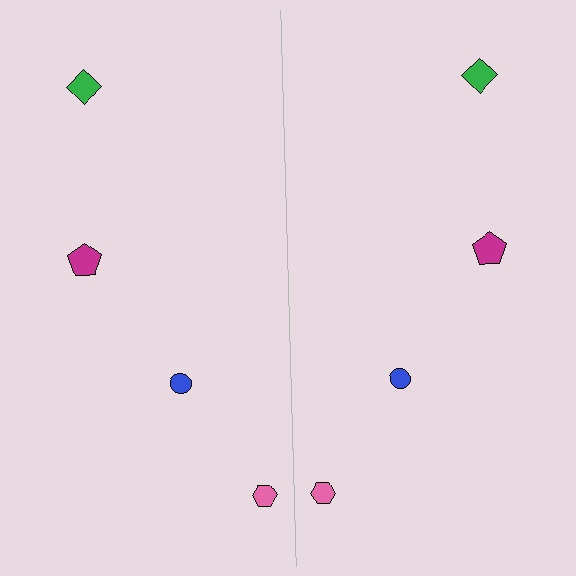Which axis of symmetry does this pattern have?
The pattern has a vertical axis of symmetry running through the center of the image.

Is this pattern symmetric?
Yes, this pattern has bilateral (reflection) symmetry.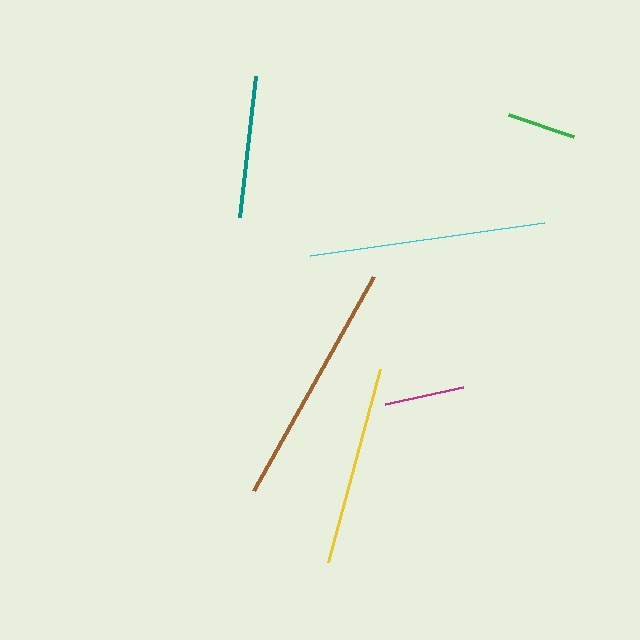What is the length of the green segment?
The green segment is approximately 69 pixels long.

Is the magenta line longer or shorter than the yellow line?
The yellow line is longer than the magenta line.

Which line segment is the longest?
The brown line is the longest at approximately 246 pixels.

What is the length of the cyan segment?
The cyan segment is approximately 236 pixels long.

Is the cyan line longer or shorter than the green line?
The cyan line is longer than the green line.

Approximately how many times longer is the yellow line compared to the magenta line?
The yellow line is approximately 2.5 times the length of the magenta line.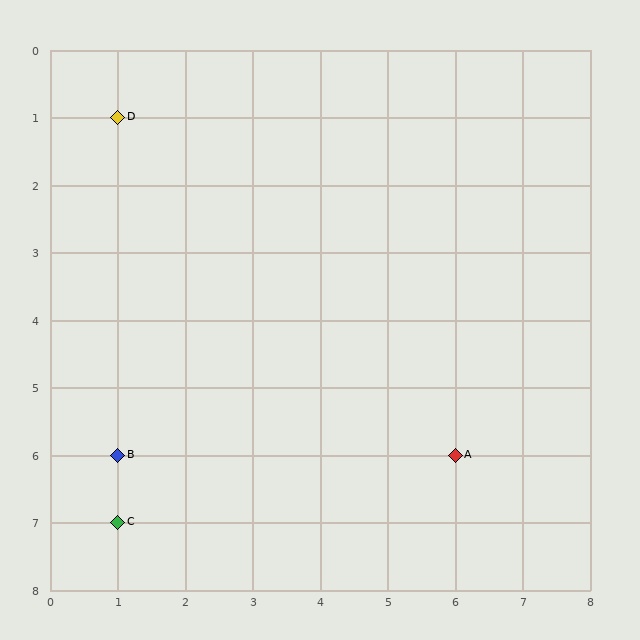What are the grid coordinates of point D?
Point D is at grid coordinates (1, 1).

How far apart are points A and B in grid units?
Points A and B are 5 columns apart.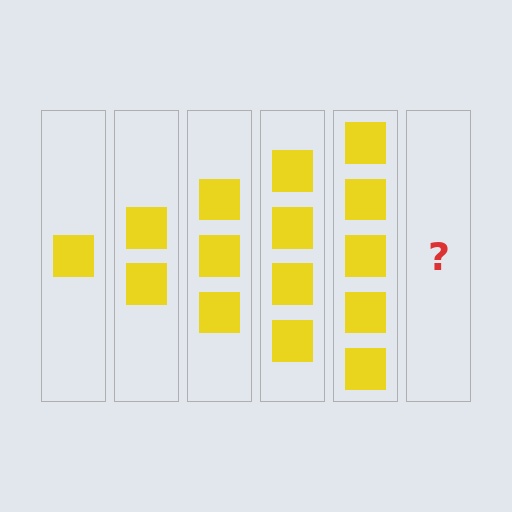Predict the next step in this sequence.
The next step is 6 squares.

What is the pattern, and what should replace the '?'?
The pattern is that each step adds one more square. The '?' should be 6 squares.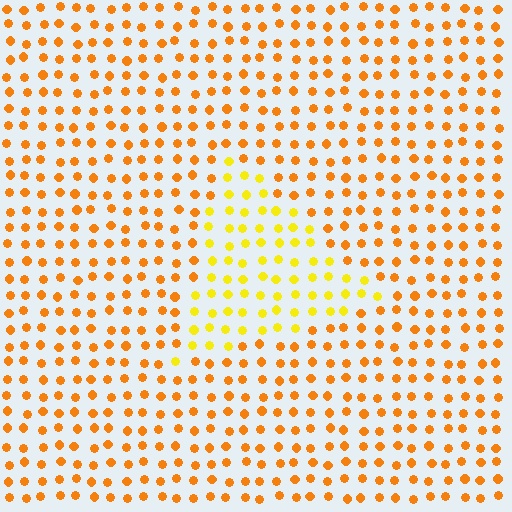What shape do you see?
I see a triangle.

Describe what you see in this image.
The image is filled with small orange elements in a uniform arrangement. A triangle-shaped region is visible where the elements are tinted to a slightly different hue, forming a subtle color boundary.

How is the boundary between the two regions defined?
The boundary is defined purely by a slight shift in hue (about 28 degrees). Spacing, size, and orientation are identical on both sides.